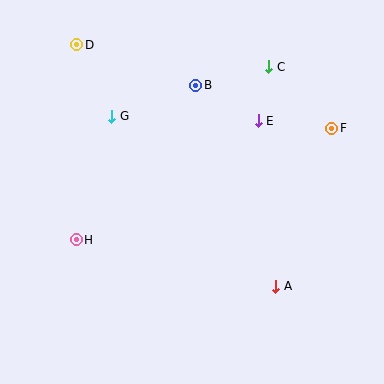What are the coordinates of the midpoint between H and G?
The midpoint between H and G is at (94, 178).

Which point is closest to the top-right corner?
Point C is closest to the top-right corner.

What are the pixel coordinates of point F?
Point F is at (332, 128).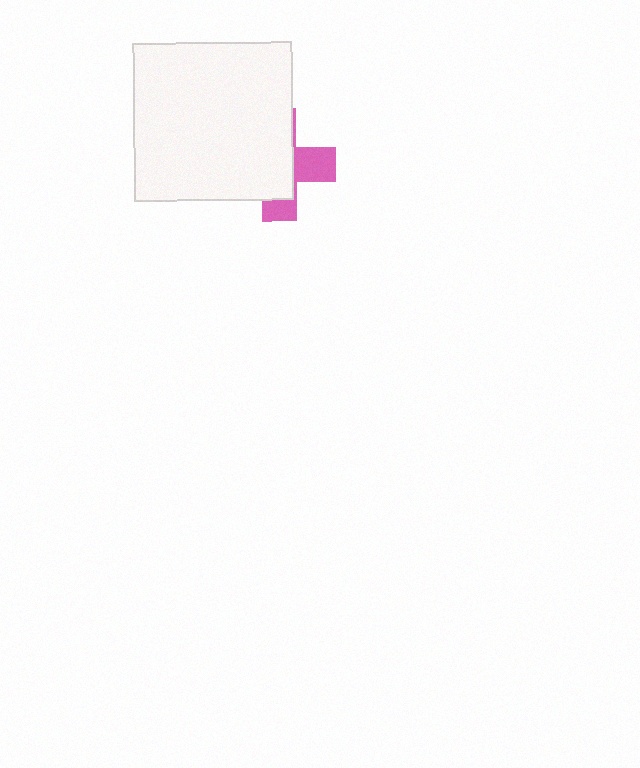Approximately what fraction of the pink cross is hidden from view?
Roughly 63% of the pink cross is hidden behind the white square.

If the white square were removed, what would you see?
You would see the complete pink cross.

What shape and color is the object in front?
The object in front is a white square.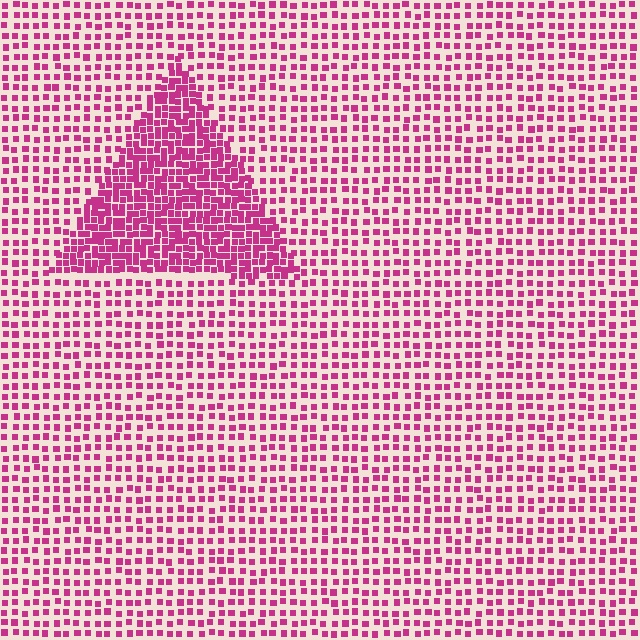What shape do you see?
I see a triangle.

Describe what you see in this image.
The image contains small magenta elements arranged at two different densities. A triangle-shaped region is visible where the elements are more densely packed than the surrounding area.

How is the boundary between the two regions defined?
The boundary is defined by a change in element density (approximately 2.2x ratio). All elements are the same color, size, and shape.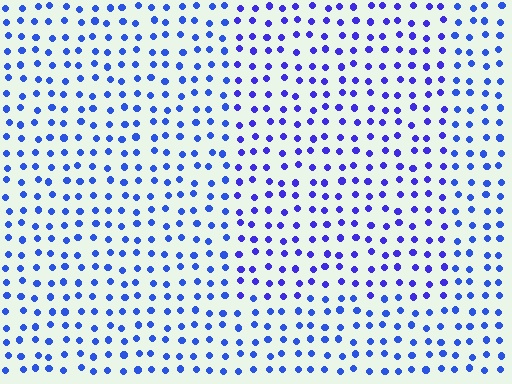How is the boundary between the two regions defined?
The boundary is defined purely by a slight shift in hue (about 20 degrees). Spacing, size, and orientation are identical on both sides.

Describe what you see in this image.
The image is filled with small blue elements in a uniform arrangement. A rectangle-shaped region is visible where the elements are tinted to a slightly different hue, forming a subtle color boundary.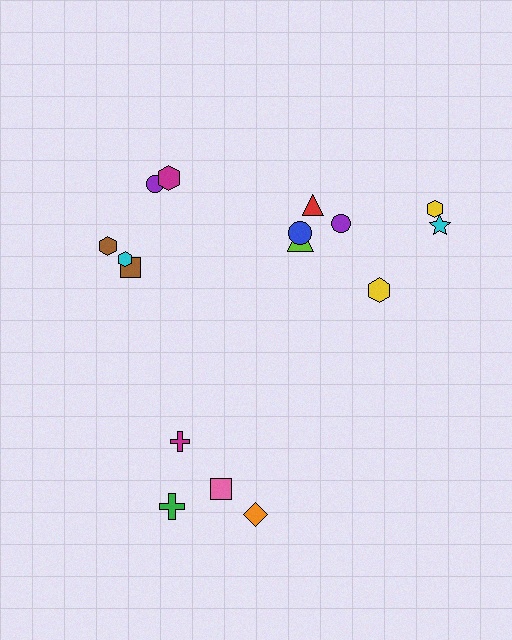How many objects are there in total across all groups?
There are 16 objects.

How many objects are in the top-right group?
There are 7 objects.